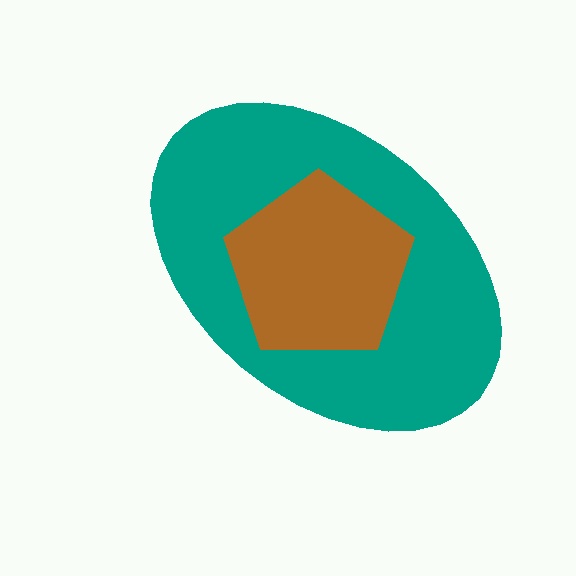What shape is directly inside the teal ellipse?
The brown pentagon.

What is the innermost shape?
The brown pentagon.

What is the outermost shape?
The teal ellipse.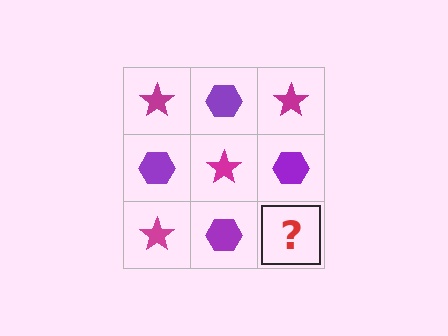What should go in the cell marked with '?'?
The missing cell should contain a magenta star.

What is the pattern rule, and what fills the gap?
The rule is that it alternates magenta star and purple hexagon in a checkerboard pattern. The gap should be filled with a magenta star.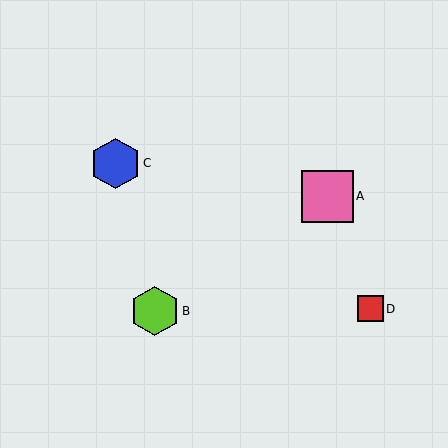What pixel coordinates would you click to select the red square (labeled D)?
Click at (370, 309) to select the red square D.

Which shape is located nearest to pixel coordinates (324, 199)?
The pink square (labeled A) at (327, 196) is nearest to that location.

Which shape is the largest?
The pink square (labeled A) is the largest.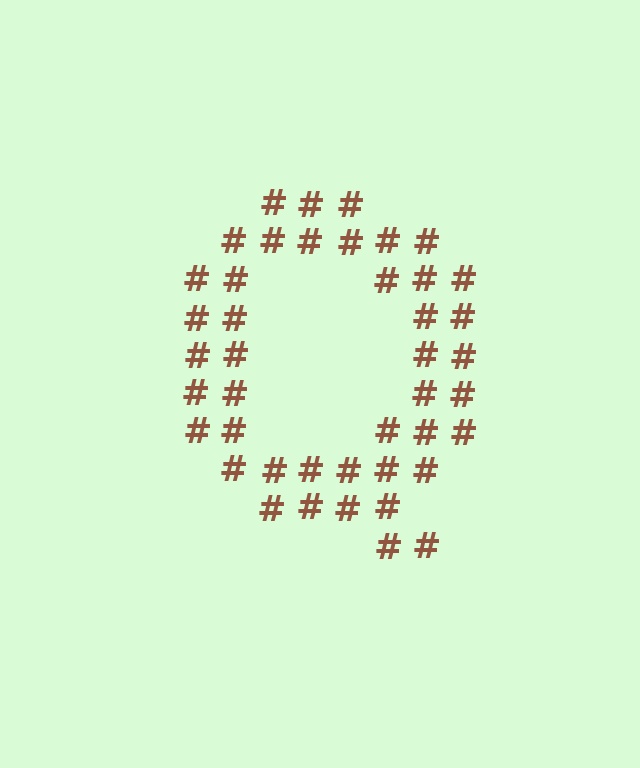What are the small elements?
The small elements are hash symbols.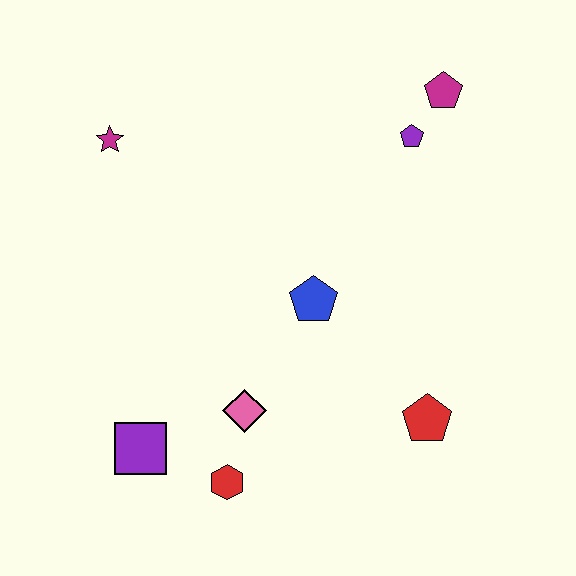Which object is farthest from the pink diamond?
The magenta pentagon is farthest from the pink diamond.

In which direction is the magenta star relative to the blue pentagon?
The magenta star is to the left of the blue pentagon.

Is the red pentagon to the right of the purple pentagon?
Yes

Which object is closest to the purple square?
The red hexagon is closest to the purple square.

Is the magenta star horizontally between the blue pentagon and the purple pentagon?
No